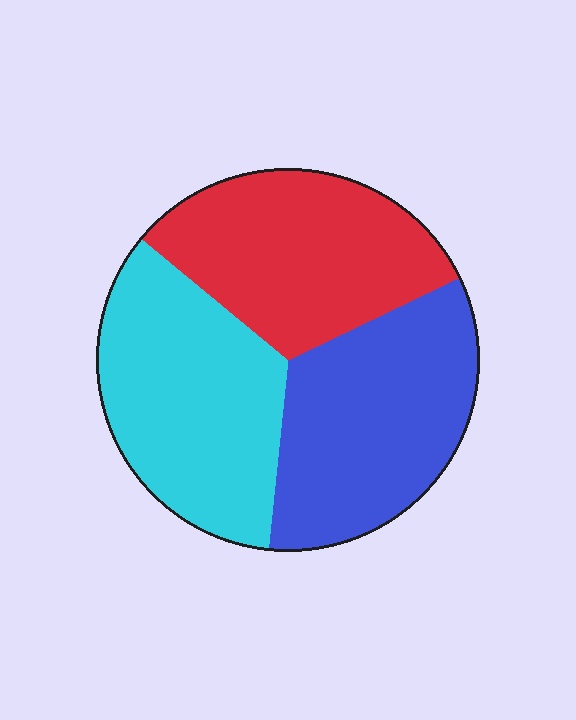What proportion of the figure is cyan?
Cyan covers 34% of the figure.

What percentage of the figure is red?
Red takes up about one third (1/3) of the figure.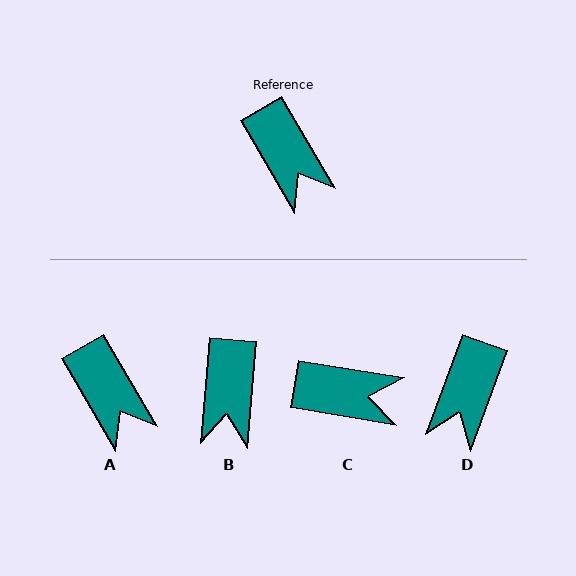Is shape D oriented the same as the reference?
No, it is off by about 50 degrees.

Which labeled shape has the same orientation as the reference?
A.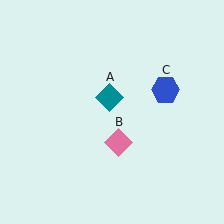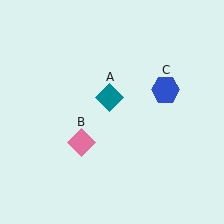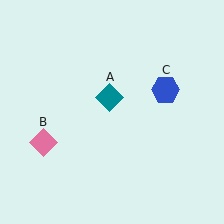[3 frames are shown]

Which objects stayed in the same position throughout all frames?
Teal diamond (object A) and blue hexagon (object C) remained stationary.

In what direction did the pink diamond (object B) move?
The pink diamond (object B) moved left.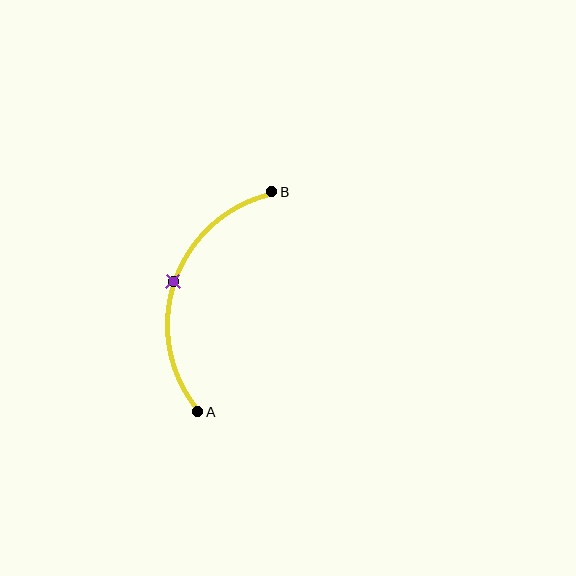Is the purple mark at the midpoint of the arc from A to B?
Yes. The purple mark lies on the arc at equal arc-length from both A and B — it is the arc midpoint.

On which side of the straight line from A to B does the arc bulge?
The arc bulges to the left of the straight line connecting A and B.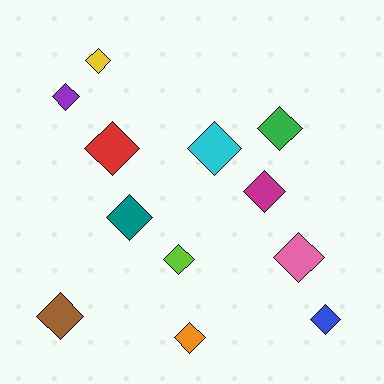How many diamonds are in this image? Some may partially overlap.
There are 12 diamonds.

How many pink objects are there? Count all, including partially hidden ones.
There is 1 pink object.